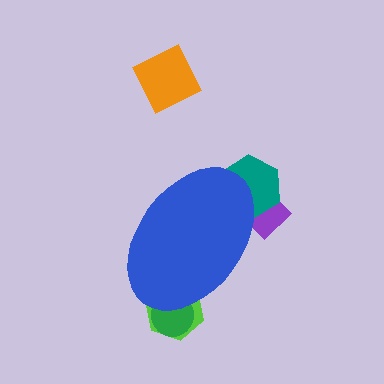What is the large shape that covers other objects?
A blue ellipse.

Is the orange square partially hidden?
No, the orange square is fully visible.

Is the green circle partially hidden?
Yes, the green circle is partially hidden behind the blue ellipse.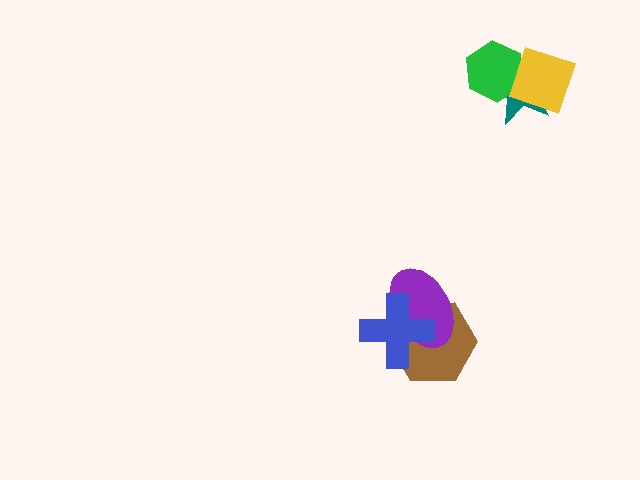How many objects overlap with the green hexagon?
2 objects overlap with the green hexagon.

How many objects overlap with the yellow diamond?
2 objects overlap with the yellow diamond.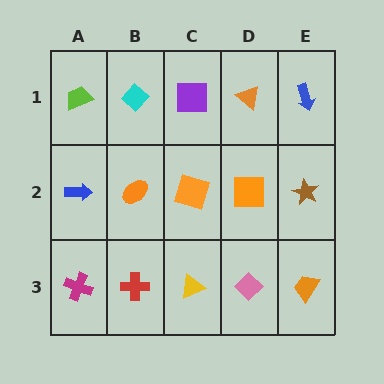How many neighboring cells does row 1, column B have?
3.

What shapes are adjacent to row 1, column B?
An orange ellipse (row 2, column B), a lime trapezoid (row 1, column A), a purple square (row 1, column C).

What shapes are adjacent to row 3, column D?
An orange square (row 2, column D), a yellow triangle (row 3, column C), an orange trapezoid (row 3, column E).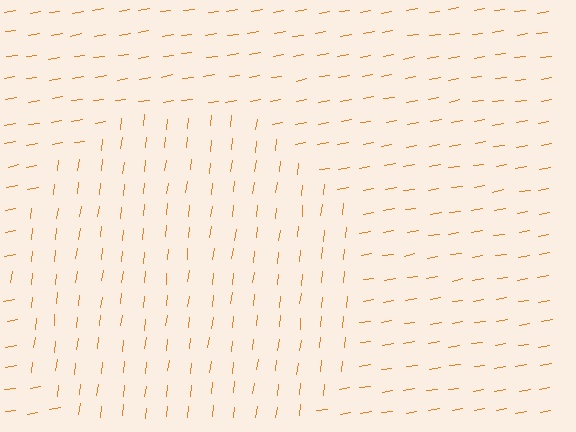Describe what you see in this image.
The image is filled with small orange line segments. A circle region in the image has lines oriented differently from the surrounding lines, creating a visible texture boundary.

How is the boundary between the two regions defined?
The boundary is defined purely by a change in line orientation (approximately 74 degrees difference). All lines are the same color and thickness.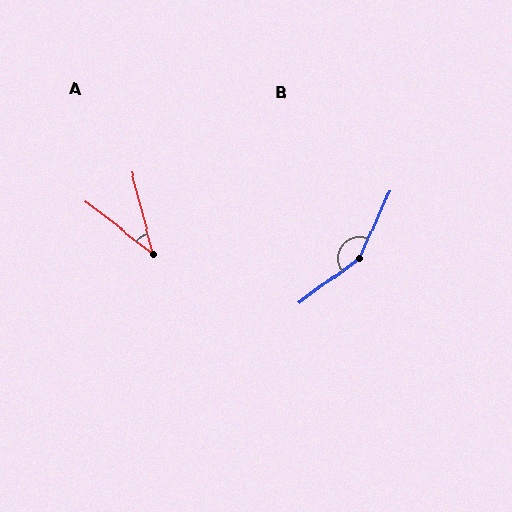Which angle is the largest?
B, at approximately 151 degrees.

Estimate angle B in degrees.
Approximately 151 degrees.